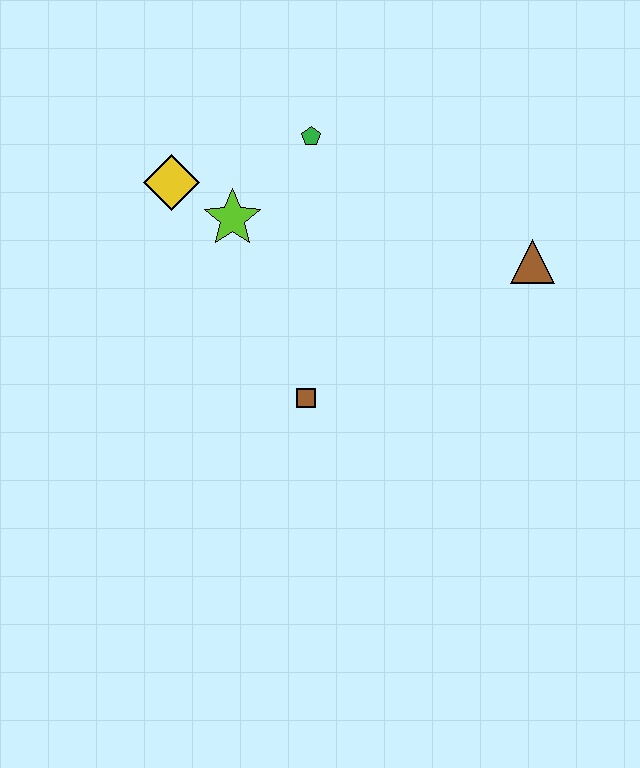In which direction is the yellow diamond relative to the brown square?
The yellow diamond is above the brown square.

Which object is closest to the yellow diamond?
The lime star is closest to the yellow diamond.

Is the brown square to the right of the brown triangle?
No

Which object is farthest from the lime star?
The brown triangle is farthest from the lime star.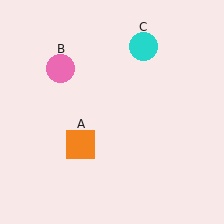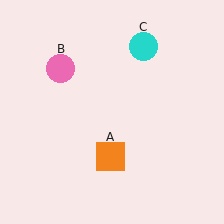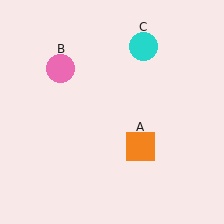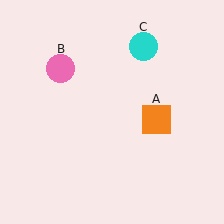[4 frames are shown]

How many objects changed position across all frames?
1 object changed position: orange square (object A).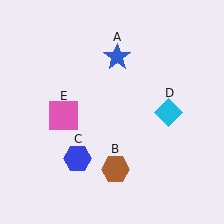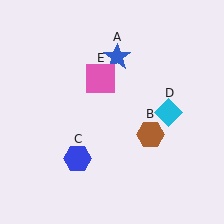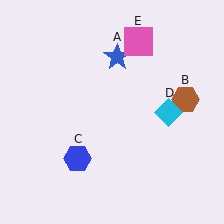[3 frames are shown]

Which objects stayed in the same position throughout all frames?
Blue star (object A) and blue hexagon (object C) and cyan diamond (object D) remained stationary.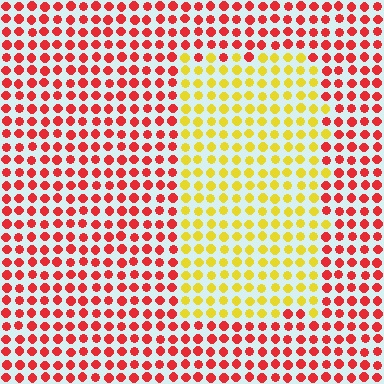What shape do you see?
I see a rectangle.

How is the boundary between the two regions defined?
The boundary is defined purely by a slight shift in hue (about 58 degrees). Spacing, size, and orientation are identical on both sides.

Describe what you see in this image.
The image is filled with small red elements in a uniform arrangement. A rectangle-shaped region is visible where the elements are tinted to a slightly different hue, forming a subtle color boundary.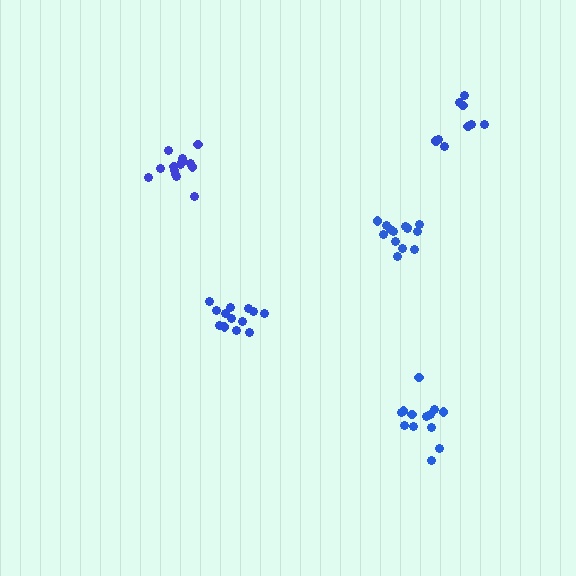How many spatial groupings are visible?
There are 5 spatial groupings.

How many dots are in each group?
Group 1: 9 dots, Group 2: 13 dots, Group 3: 14 dots, Group 4: 14 dots, Group 5: 14 dots (64 total).